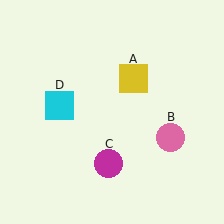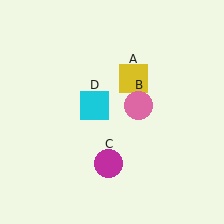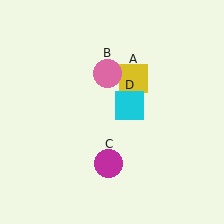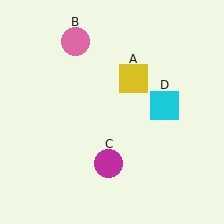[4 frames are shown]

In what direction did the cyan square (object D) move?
The cyan square (object D) moved right.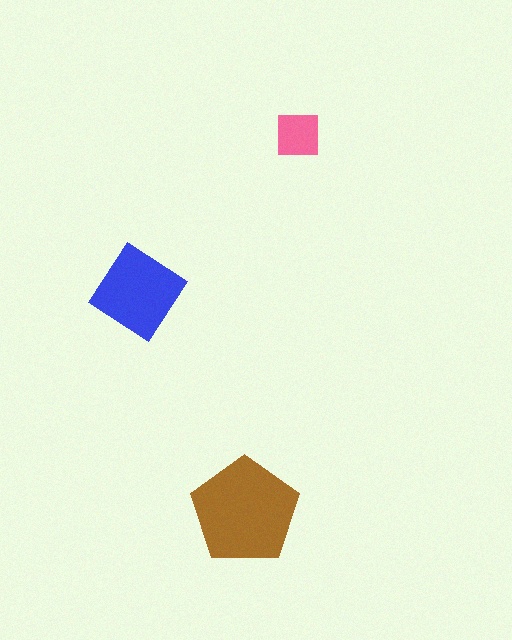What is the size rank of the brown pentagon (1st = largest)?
1st.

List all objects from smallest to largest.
The pink square, the blue diamond, the brown pentagon.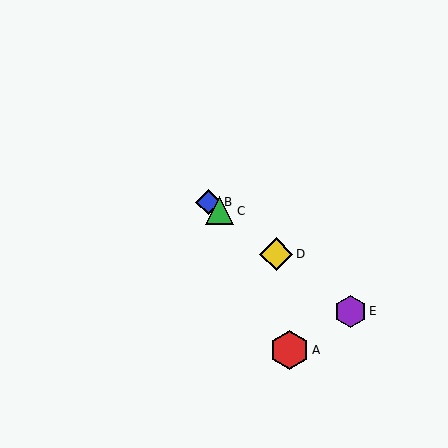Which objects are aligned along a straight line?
Objects B, C, D, E are aligned along a straight line.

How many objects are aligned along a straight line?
4 objects (B, C, D, E) are aligned along a straight line.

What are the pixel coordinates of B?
Object B is at (208, 202).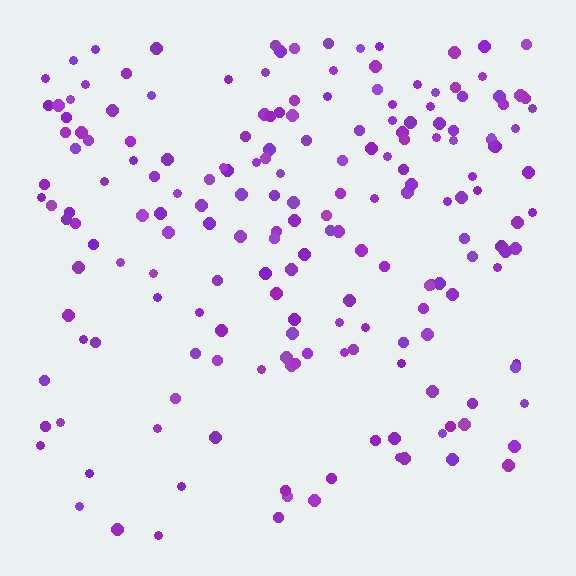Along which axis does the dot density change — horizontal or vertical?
Vertical.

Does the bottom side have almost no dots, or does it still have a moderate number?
Still a moderate number, just noticeably fewer than the top.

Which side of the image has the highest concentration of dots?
The top.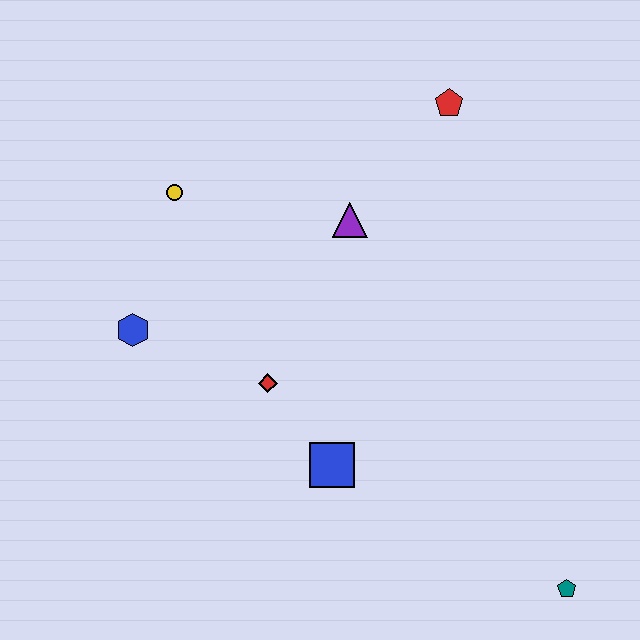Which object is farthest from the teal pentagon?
The yellow circle is farthest from the teal pentagon.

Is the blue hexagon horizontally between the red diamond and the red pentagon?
No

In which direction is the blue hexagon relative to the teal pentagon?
The blue hexagon is to the left of the teal pentagon.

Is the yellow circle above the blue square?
Yes